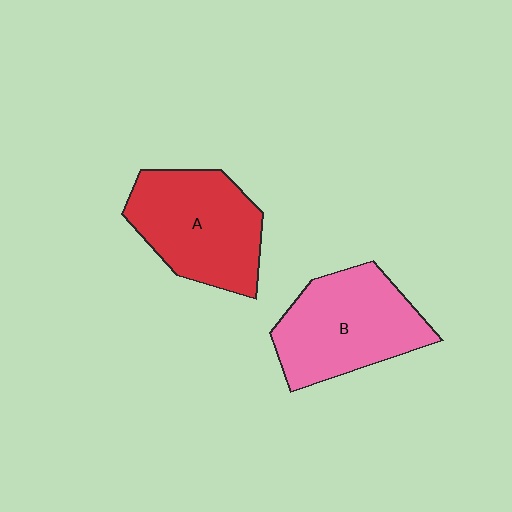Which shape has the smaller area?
Shape A (red).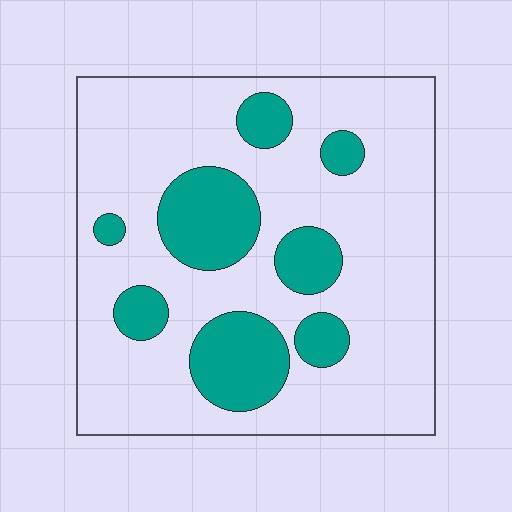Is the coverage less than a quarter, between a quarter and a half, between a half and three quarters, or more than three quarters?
Less than a quarter.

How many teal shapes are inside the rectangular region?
8.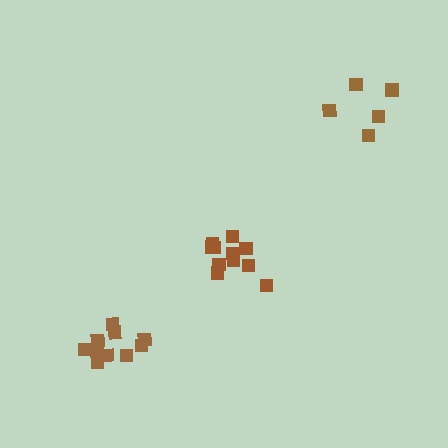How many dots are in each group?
Group 1: 11 dots, Group 2: 5 dots, Group 3: 10 dots (26 total).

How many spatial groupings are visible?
There are 3 spatial groupings.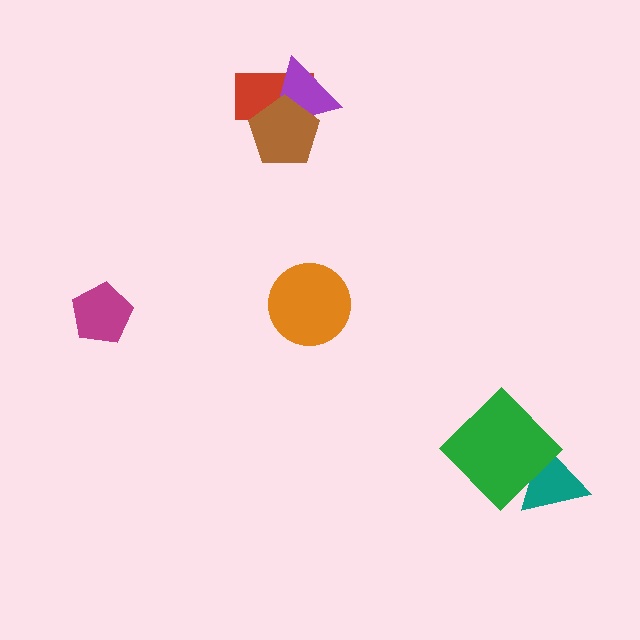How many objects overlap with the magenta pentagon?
0 objects overlap with the magenta pentagon.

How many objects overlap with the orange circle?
0 objects overlap with the orange circle.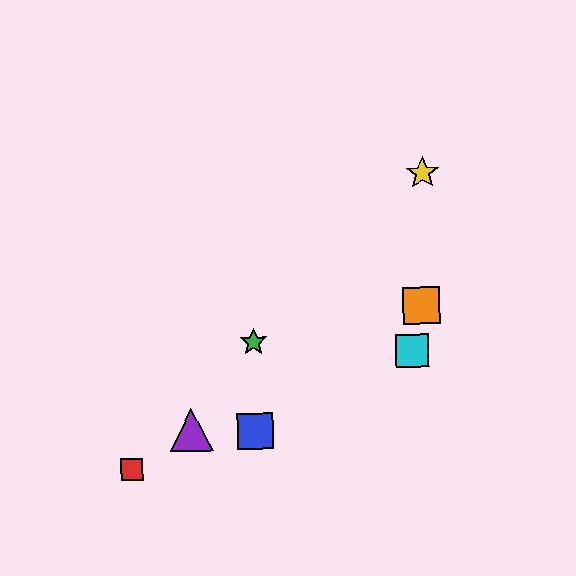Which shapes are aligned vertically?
The blue square, the green star are aligned vertically.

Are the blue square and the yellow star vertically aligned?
No, the blue square is at x≈255 and the yellow star is at x≈422.